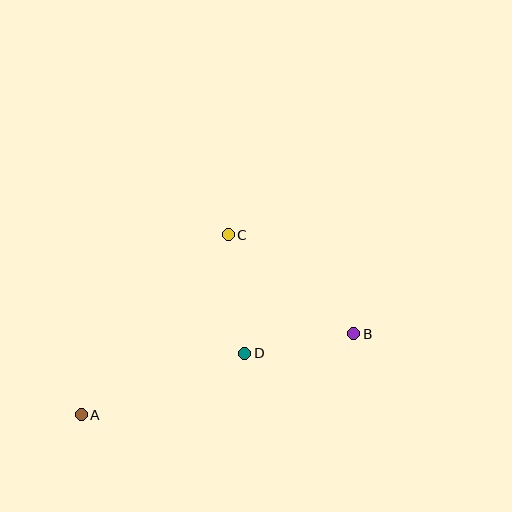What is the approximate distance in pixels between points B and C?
The distance between B and C is approximately 160 pixels.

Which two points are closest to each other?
Points B and D are closest to each other.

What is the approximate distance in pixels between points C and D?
The distance between C and D is approximately 120 pixels.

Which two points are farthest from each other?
Points A and B are farthest from each other.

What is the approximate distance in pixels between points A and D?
The distance between A and D is approximately 175 pixels.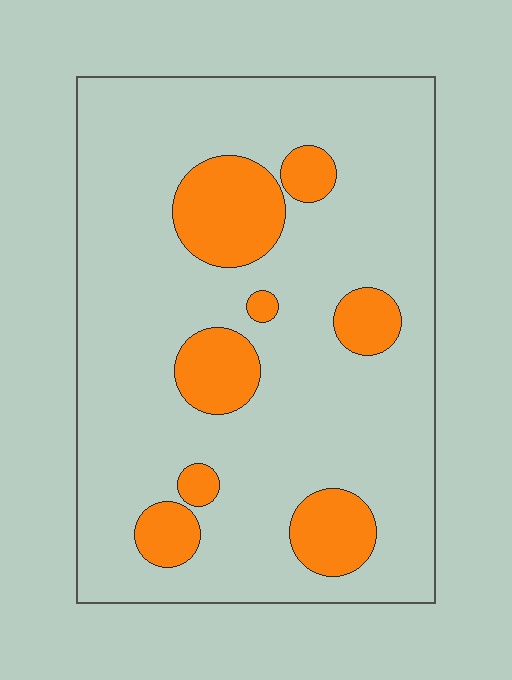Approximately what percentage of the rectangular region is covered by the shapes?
Approximately 20%.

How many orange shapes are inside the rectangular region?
8.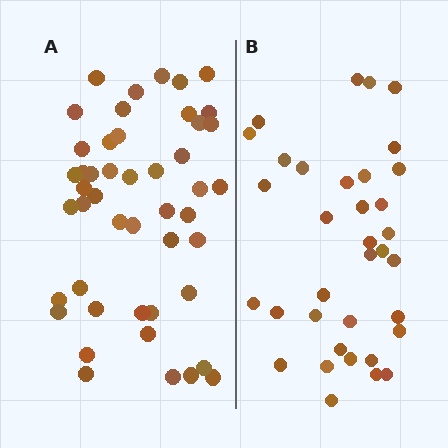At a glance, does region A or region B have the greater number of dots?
Region A (the left region) has more dots.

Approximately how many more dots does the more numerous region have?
Region A has roughly 12 or so more dots than region B.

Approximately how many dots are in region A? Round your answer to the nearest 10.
About 50 dots. (The exact count is 47, which rounds to 50.)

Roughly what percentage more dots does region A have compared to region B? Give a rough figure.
About 35% more.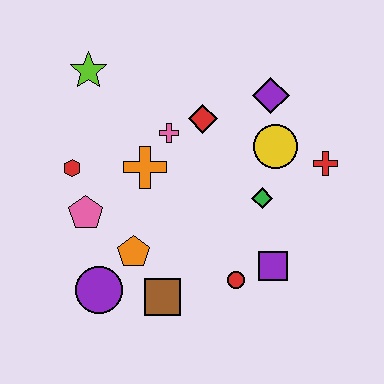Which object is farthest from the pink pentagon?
The red cross is farthest from the pink pentagon.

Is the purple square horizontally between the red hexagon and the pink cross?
No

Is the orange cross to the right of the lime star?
Yes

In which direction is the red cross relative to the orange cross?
The red cross is to the right of the orange cross.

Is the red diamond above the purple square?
Yes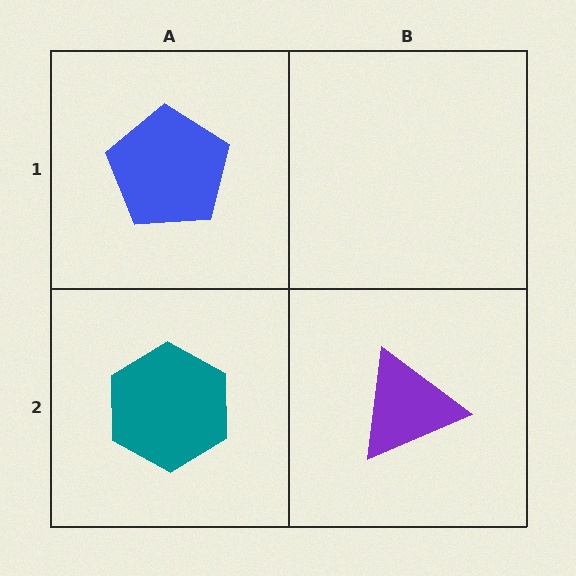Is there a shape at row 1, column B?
No, that cell is empty.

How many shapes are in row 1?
1 shape.